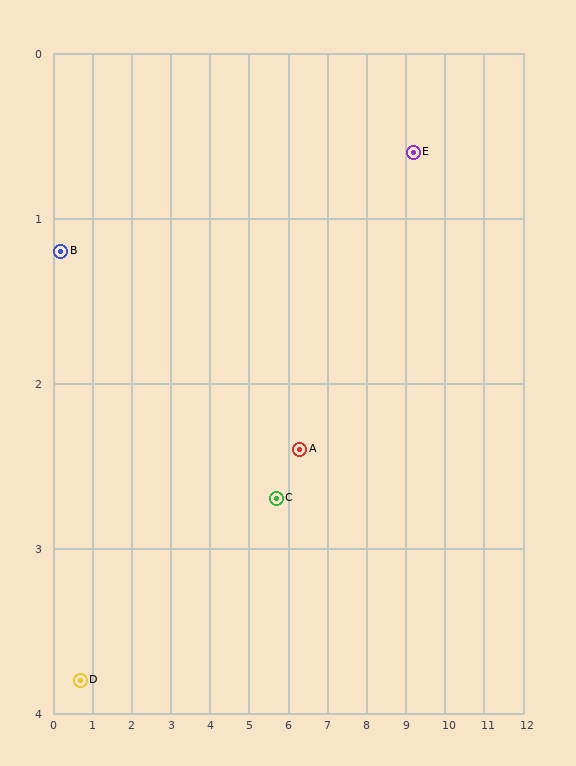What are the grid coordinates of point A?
Point A is at approximately (6.3, 2.4).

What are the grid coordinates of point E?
Point E is at approximately (9.2, 0.6).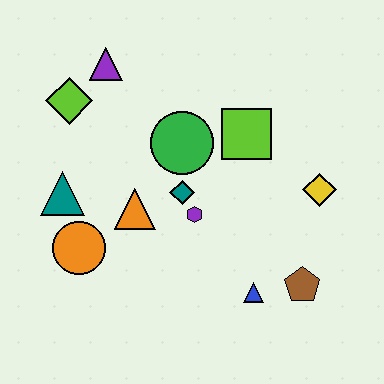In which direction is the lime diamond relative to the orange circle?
The lime diamond is above the orange circle.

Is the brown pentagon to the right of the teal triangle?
Yes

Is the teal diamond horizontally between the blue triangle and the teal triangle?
Yes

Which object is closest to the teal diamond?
The purple hexagon is closest to the teal diamond.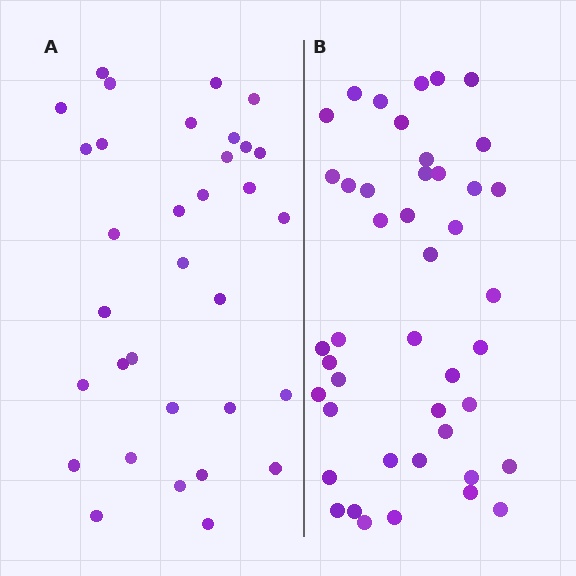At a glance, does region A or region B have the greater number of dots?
Region B (the right region) has more dots.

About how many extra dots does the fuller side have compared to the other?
Region B has roughly 12 or so more dots than region A.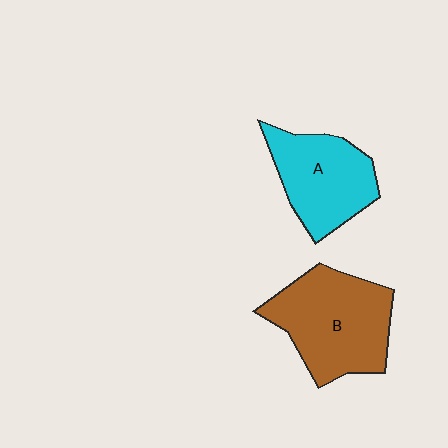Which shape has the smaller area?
Shape A (cyan).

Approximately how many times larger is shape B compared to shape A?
Approximately 1.3 times.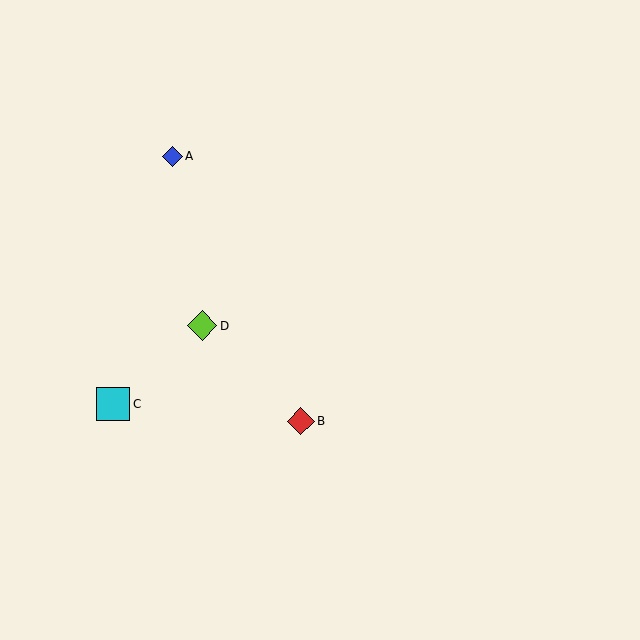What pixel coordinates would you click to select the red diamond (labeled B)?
Click at (301, 421) to select the red diamond B.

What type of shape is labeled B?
Shape B is a red diamond.